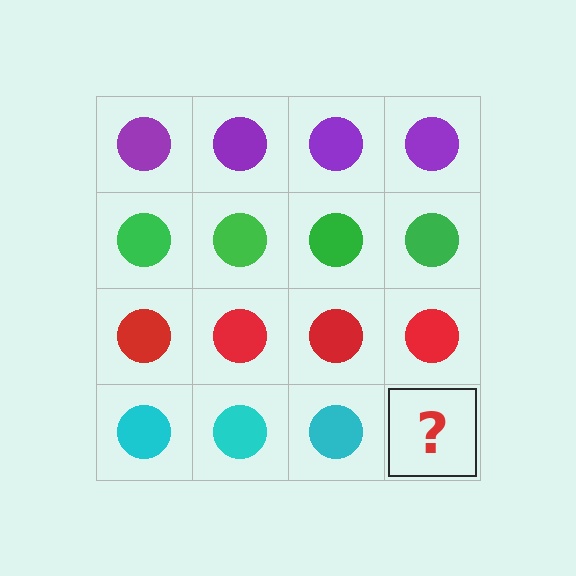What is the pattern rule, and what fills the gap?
The rule is that each row has a consistent color. The gap should be filled with a cyan circle.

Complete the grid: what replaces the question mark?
The question mark should be replaced with a cyan circle.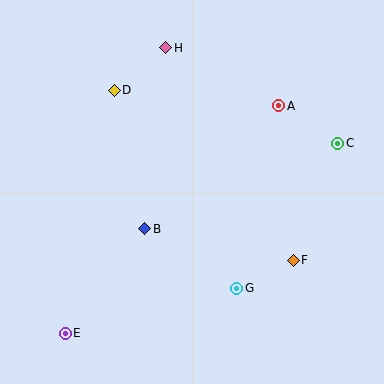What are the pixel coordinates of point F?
Point F is at (293, 260).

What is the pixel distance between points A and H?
The distance between A and H is 127 pixels.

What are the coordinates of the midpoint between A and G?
The midpoint between A and G is at (258, 197).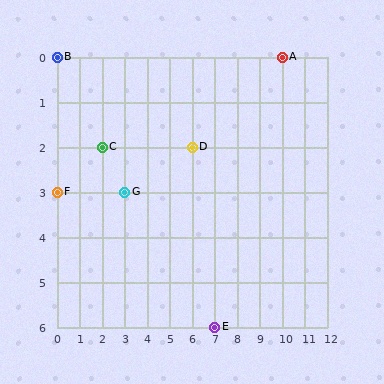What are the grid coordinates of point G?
Point G is at grid coordinates (3, 3).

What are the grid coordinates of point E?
Point E is at grid coordinates (7, 6).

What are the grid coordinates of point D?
Point D is at grid coordinates (6, 2).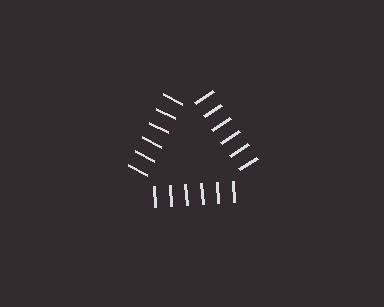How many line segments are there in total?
18 — 6 along each of the 3 edges.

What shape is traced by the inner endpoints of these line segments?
An illusory triangle — the line segments terminate on its edges but no continuous stroke is drawn.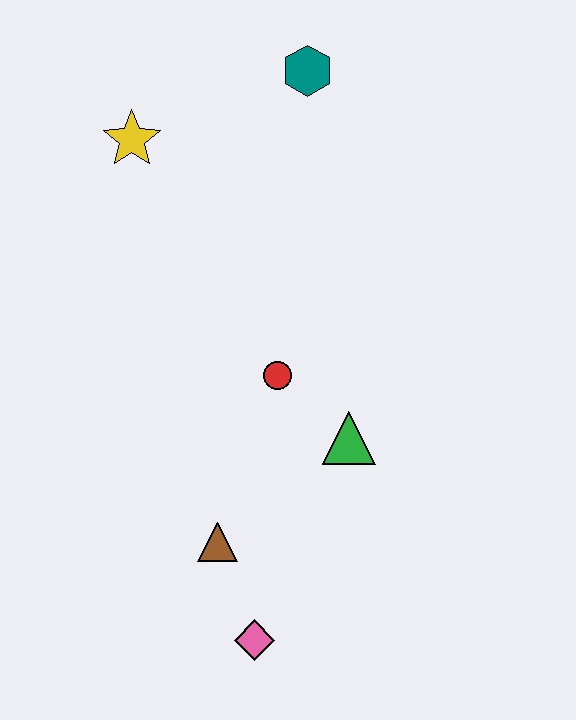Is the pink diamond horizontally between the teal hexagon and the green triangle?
No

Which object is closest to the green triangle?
The red circle is closest to the green triangle.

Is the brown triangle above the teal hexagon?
No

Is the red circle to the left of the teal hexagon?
Yes